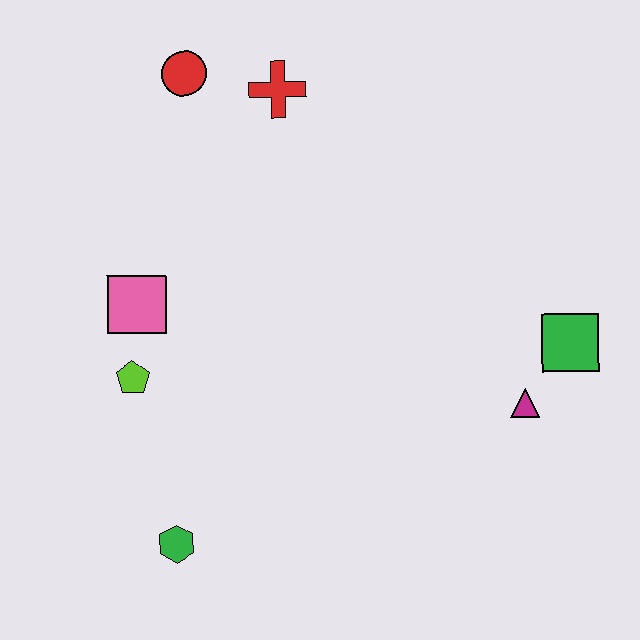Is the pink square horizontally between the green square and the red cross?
No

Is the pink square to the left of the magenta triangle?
Yes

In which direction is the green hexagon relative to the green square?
The green hexagon is to the left of the green square.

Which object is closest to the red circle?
The red cross is closest to the red circle.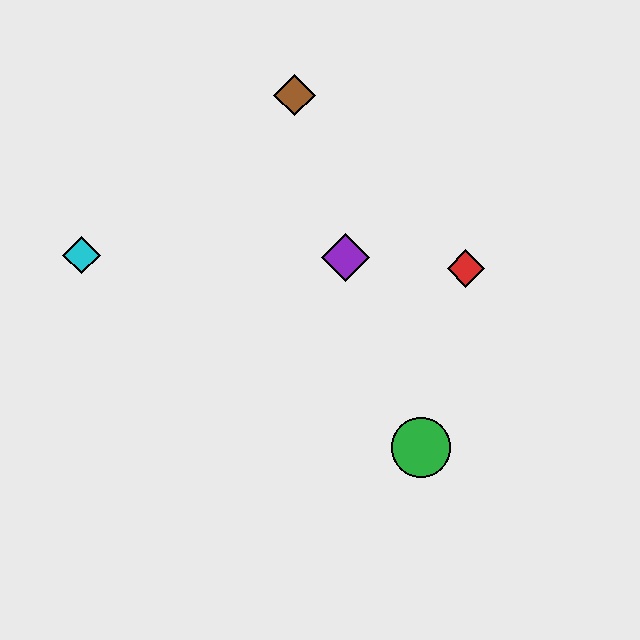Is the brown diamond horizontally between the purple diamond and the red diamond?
No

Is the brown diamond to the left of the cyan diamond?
No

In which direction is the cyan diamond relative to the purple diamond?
The cyan diamond is to the left of the purple diamond.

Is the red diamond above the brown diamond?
No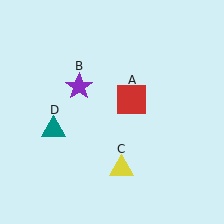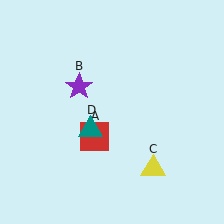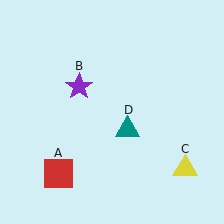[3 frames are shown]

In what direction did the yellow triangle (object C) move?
The yellow triangle (object C) moved right.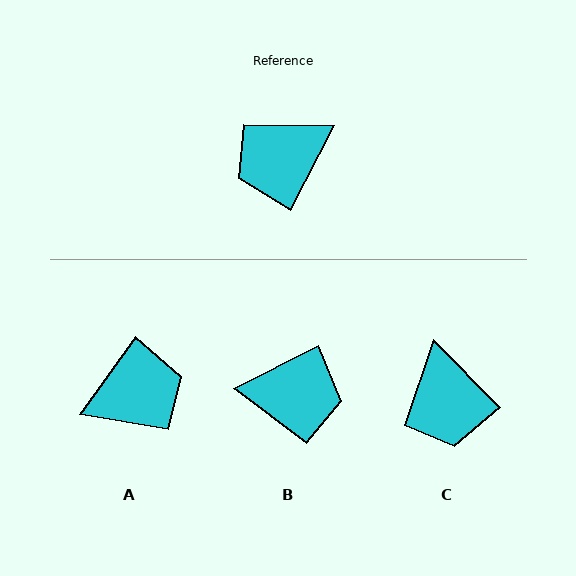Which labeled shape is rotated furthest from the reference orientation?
A, about 171 degrees away.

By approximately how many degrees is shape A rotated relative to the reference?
Approximately 171 degrees counter-clockwise.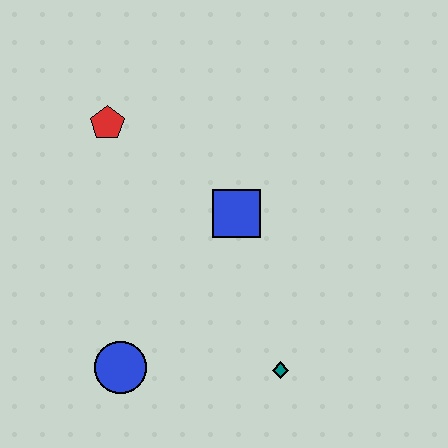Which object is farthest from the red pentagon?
The teal diamond is farthest from the red pentagon.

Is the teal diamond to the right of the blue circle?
Yes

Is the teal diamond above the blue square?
No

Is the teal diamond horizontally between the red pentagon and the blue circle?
No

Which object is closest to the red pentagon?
The blue square is closest to the red pentagon.